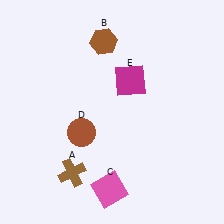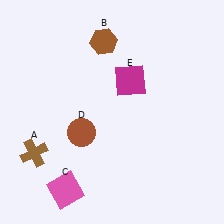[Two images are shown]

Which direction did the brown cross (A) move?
The brown cross (A) moved left.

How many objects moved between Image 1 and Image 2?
2 objects moved between the two images.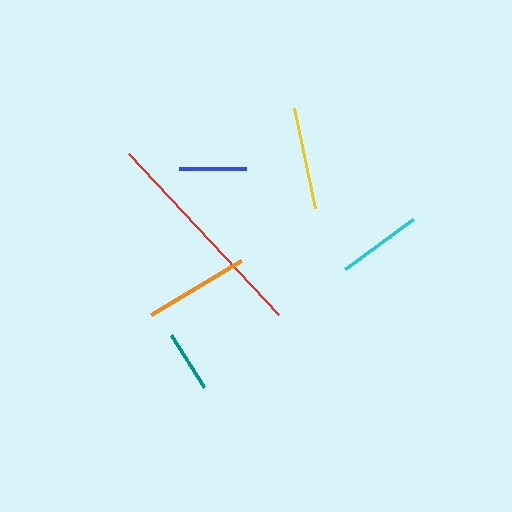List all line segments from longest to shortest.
From longest to shortest: red, orange, yellow, cyan, blue, teal.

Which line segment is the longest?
The red line is the longest at approximately 220 pixels.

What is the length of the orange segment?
The orange segment is approximately 105 pixels long.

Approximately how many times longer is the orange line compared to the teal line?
The orange line is approximately 1.7 times the length of the teal line.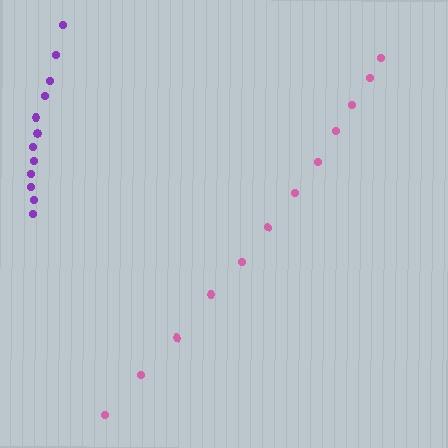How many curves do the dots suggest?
There are 2 distinct paths.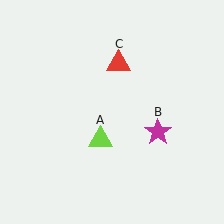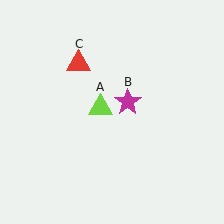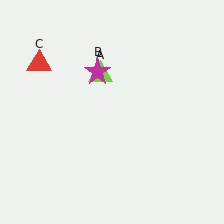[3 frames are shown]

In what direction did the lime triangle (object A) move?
The lime triangle (object A) moved up.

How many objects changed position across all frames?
3 objects changed position: lime triangle (object A), magenta star (object B), red triangle (object C).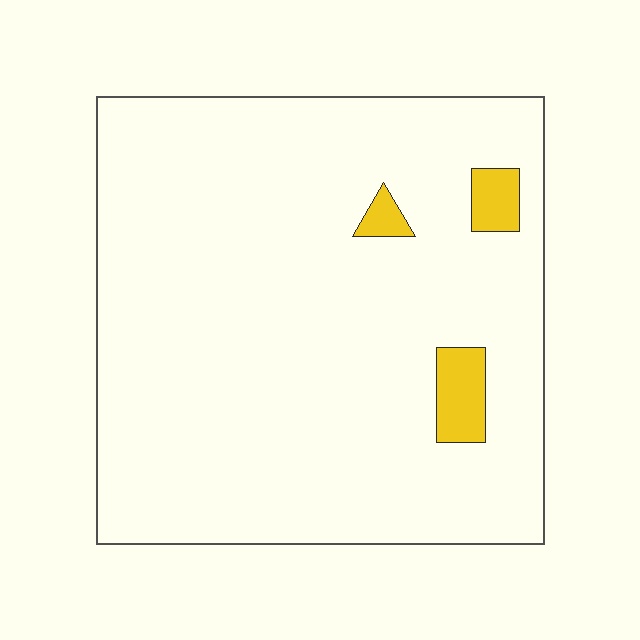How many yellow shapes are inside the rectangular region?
3.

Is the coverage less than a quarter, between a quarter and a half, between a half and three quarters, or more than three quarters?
Less than a quarter.